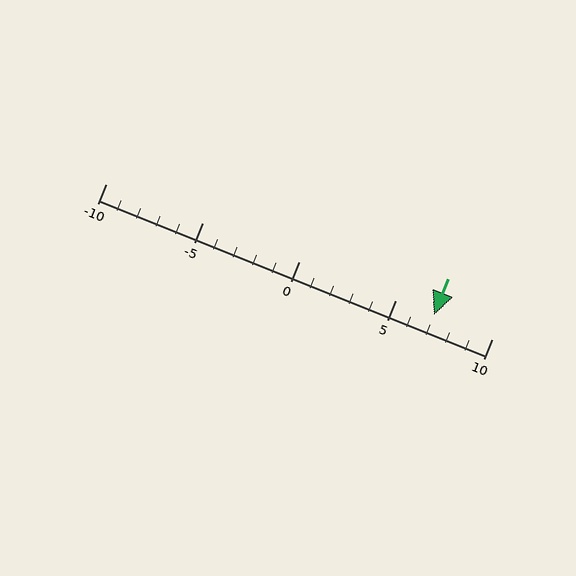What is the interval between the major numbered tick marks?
The major tick marks are spaced 5 units apart.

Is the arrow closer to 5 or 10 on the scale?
The arrow is closer to 5.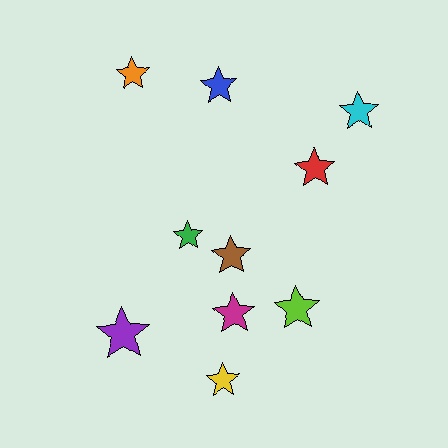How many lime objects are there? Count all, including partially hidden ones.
There is 1 lime object.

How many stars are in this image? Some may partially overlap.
There are 10 stars.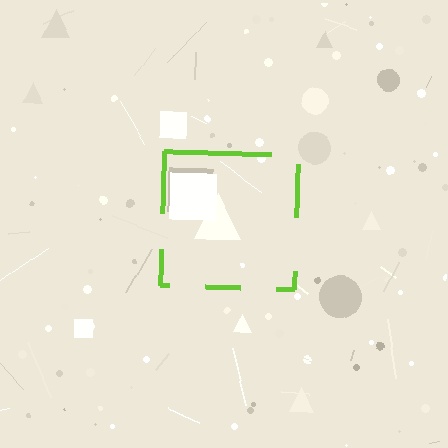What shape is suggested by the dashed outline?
The dashed outline suggests a square.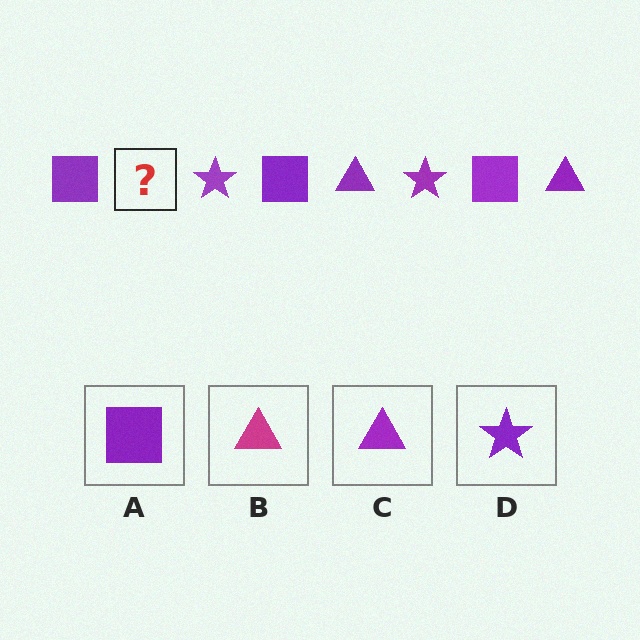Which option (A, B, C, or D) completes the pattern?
C.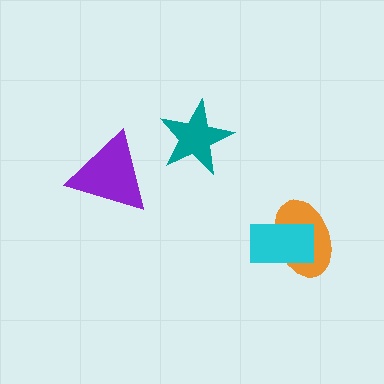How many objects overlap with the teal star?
0 objects overlap with the teal star.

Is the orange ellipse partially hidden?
Yes, it is partially covered by another shape.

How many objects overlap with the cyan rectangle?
1 object overlaps with the cyan rectangle.